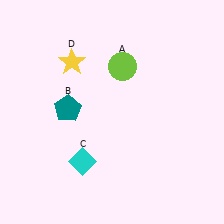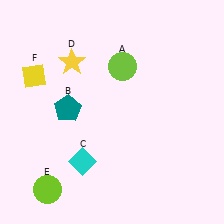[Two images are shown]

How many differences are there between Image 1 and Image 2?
There are 2 differences between the two images.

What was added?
A lime circle (E), a yellow diamond (F) were added in Image 2.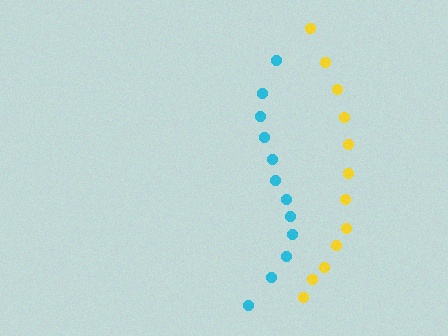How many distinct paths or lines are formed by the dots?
There are 2 distinct paths.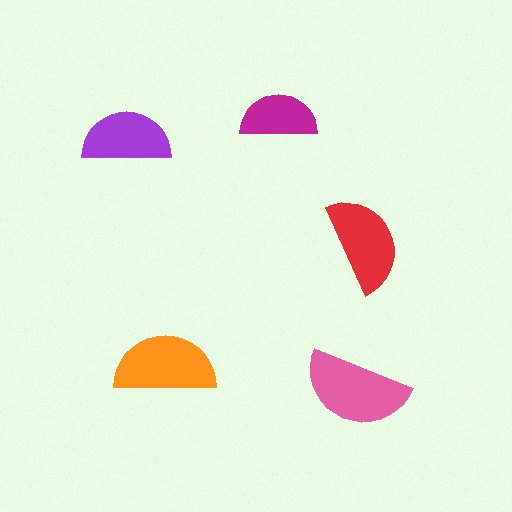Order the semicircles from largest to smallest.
the pink one, the orange one, the red one, the purple one, the magenta one.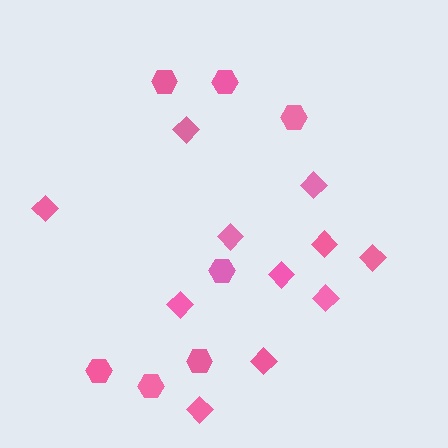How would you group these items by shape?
There are 2 groups: one group of hexagons (7) and one group of diamonds (11).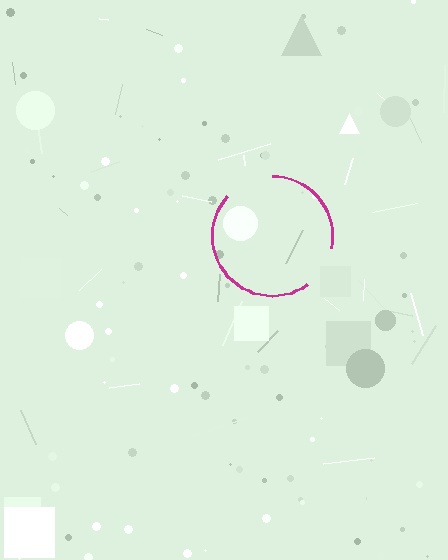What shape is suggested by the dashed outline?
The dashed outline suggests a circle.